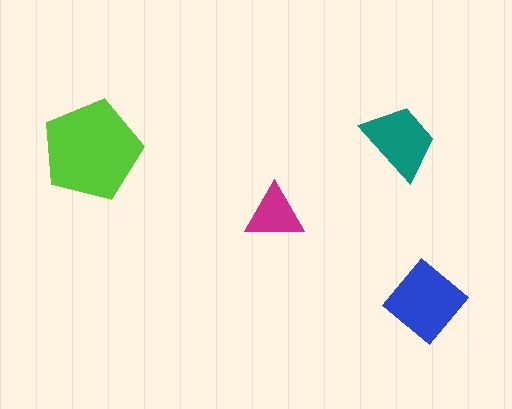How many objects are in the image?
There are 4 objects in the image.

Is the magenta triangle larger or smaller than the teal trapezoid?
Smaller.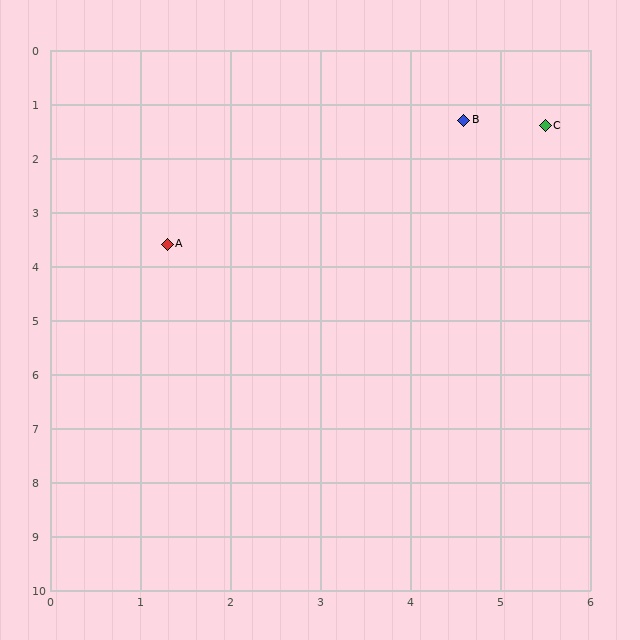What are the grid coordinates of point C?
Point C is at approximately (5.5, 1.4).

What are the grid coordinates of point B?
Point B is at approximately (4.6, 1.3).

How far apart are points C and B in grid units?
Points C and B are about 0.9 grid units apart.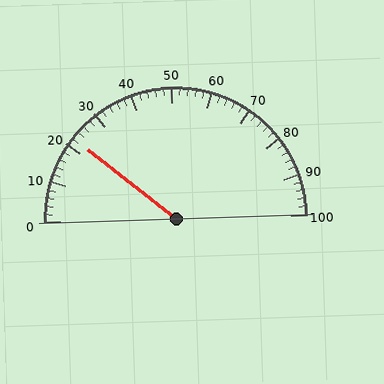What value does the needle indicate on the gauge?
The needle indicates approximately 22.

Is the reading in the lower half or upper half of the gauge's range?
The reading is in the lower half of the range (0 to 100).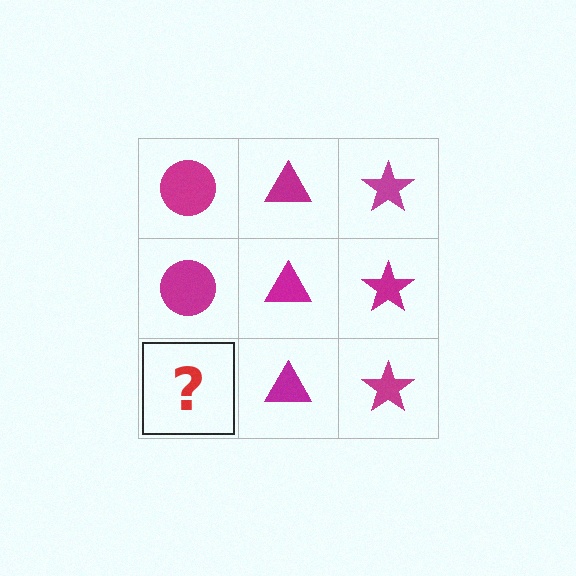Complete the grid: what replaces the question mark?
The question mark should be replaced with a magenta circle.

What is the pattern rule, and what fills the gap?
The rule is that each column has a consistent shape. The gap should be filled with a magenta circle.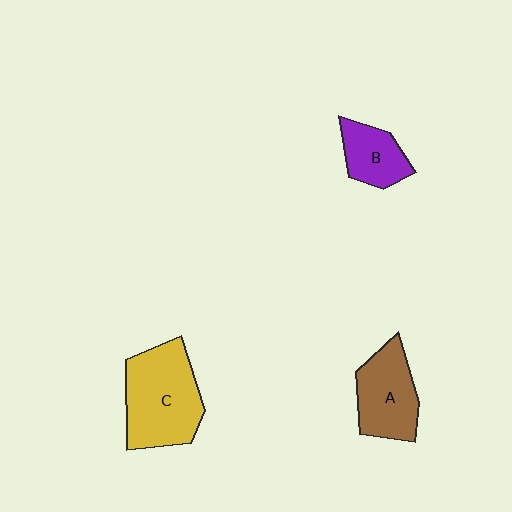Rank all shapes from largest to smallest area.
From largest to smallest: C (yellow), A (brown), B (purple).